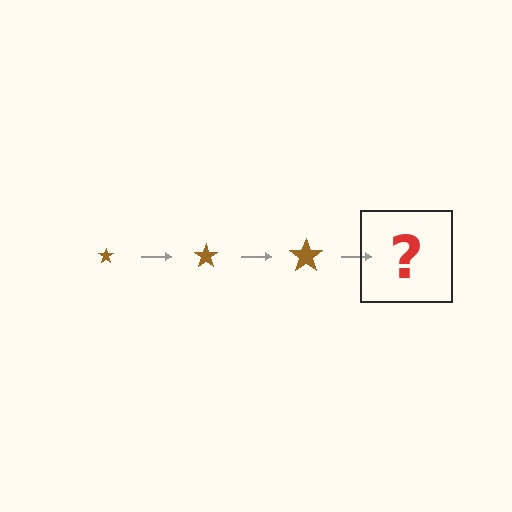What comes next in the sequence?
The next element should be a brown star, larger than the previous one.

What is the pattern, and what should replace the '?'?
The pattern is that the star gets progressively larger each step. The '?' should be a brown star, larger than the previous one.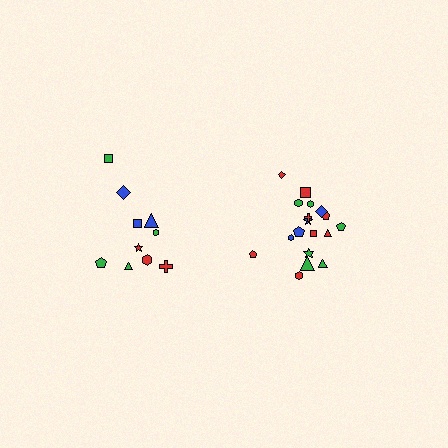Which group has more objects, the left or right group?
The right group.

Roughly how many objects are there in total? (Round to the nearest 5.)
Roughly 30 objects in total.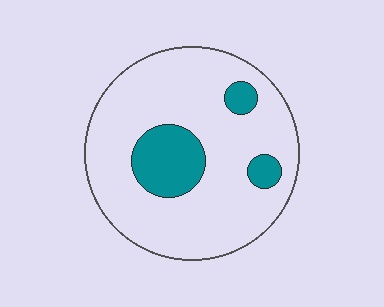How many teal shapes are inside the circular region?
3.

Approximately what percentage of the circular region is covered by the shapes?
Approximately 15%.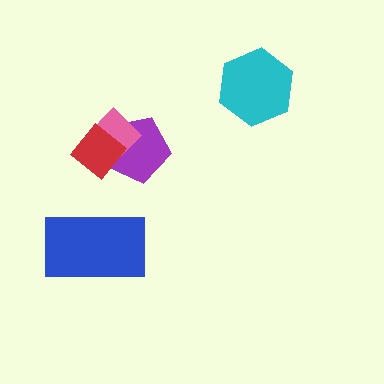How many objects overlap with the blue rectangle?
0 objects overlap with the blue rectangle.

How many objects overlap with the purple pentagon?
2 objects overlap with the purple pentagon.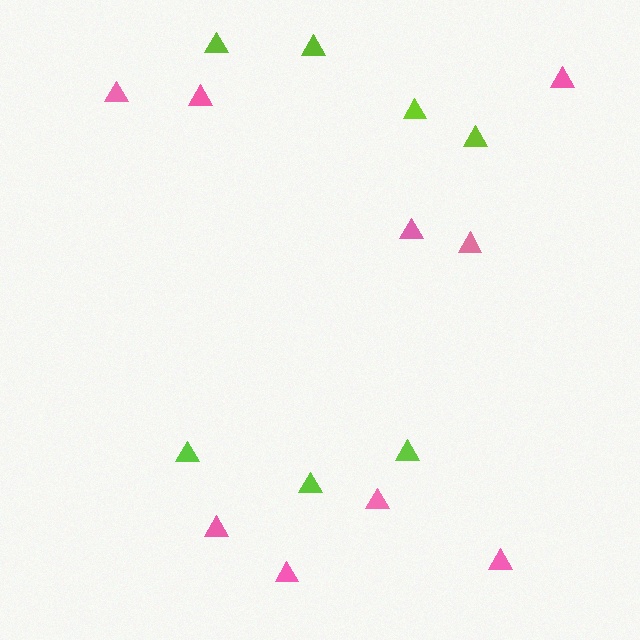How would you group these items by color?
There are 2 groups: one group of lime triangles (7) and one group of pink triangles (9).